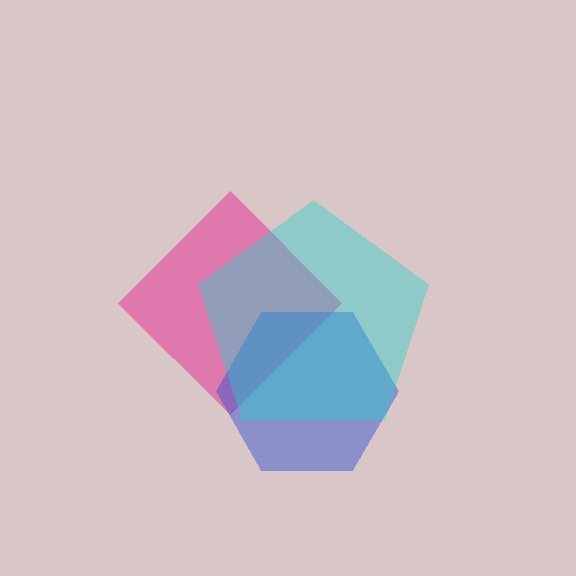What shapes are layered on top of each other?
The layered shapes are: a pink diamond, a blue hexagon, a cyan pentagon.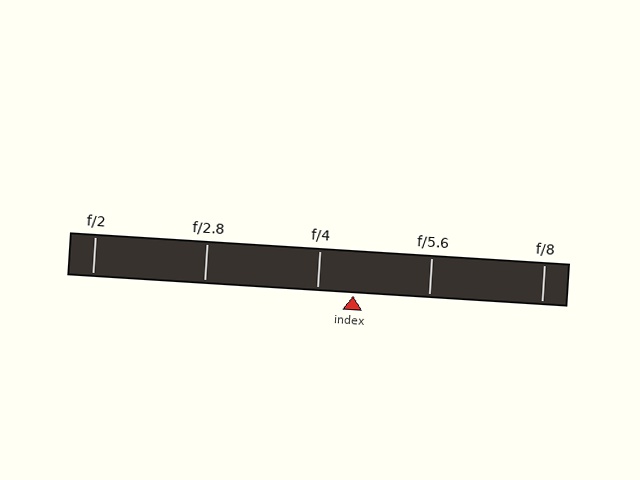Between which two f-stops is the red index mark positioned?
The index mark is between f/4 and f/5.6.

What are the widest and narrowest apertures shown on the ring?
The widest aperture shown is f/2 and the narrowest is f/8.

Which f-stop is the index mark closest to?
The index mark is closest to f/4.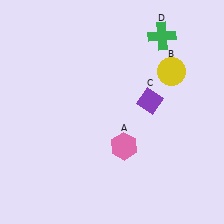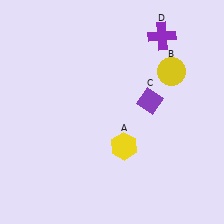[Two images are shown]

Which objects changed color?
A changed from pink to yellow. D changed from green to purple.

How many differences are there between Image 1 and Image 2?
There are 2 differences between the two images.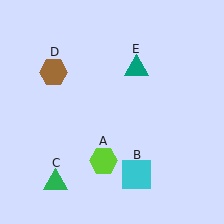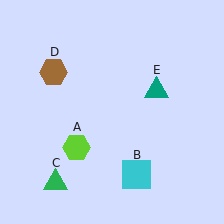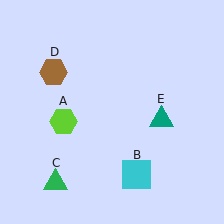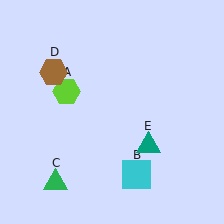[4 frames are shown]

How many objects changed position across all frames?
2 objects changed position: lime hexagon (object A), teal triangle (object E).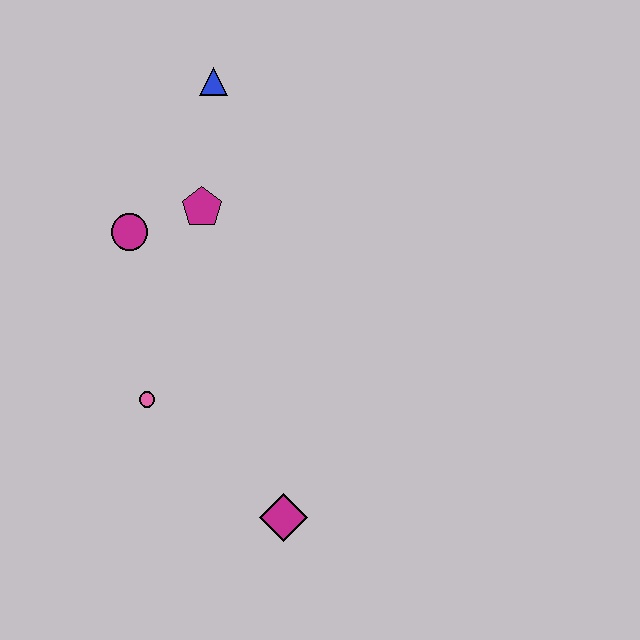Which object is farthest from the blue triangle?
The magenta diamond is farthest from the blue triangle.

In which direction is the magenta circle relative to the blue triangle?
The magenta circle is below the blue triangle.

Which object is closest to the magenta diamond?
The pink circle is closest to the magenta diamond.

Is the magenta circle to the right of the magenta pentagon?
No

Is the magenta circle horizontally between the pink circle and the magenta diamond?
No